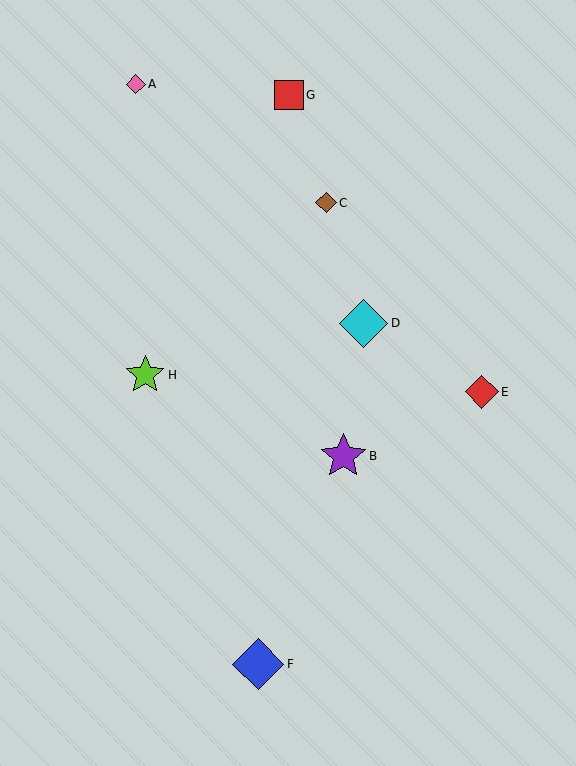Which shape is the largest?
The blue diamond (labeled F) is the largest.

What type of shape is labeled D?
Shape D is a cyan diamond.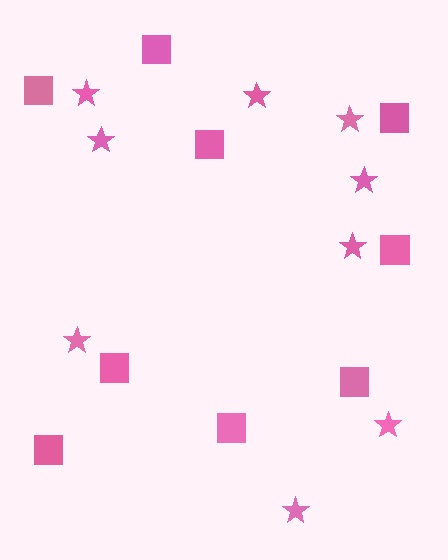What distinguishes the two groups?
There are 2 groups: one group of stars (9) and one group of squares (9).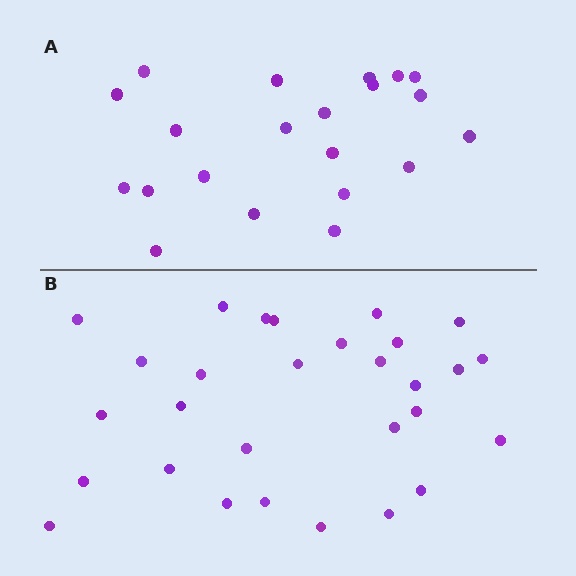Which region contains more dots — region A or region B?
Region B (the bottom region) has more dots.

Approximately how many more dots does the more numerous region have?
Region B has roughly 8 or so more dots than region A.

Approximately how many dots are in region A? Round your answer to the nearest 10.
About 20 dots. (The exact count is 21, which rounds to 20.)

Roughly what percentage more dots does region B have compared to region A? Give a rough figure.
About 40% more.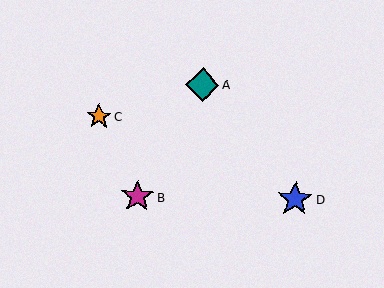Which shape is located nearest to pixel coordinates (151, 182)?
The magenta star (labeled B) at (137, 196) is nearest to that location.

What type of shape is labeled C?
Shape C is an orange star.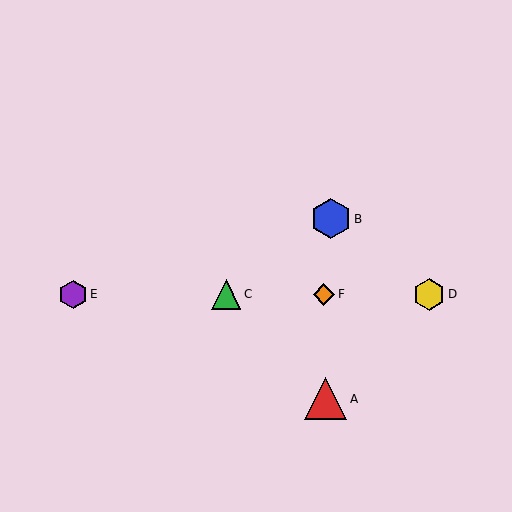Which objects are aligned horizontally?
Objects C, D, E, F are aligned horizontally.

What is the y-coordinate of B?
Object B is at y≈219.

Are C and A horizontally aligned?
No, C is at y≈294 and A is at y≈399.